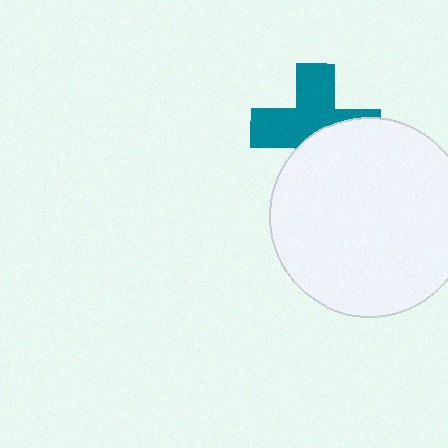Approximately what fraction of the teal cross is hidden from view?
Roughly 42% of the teal cross is hidden behind the white circle.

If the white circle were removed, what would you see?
You would see the complete teal cross.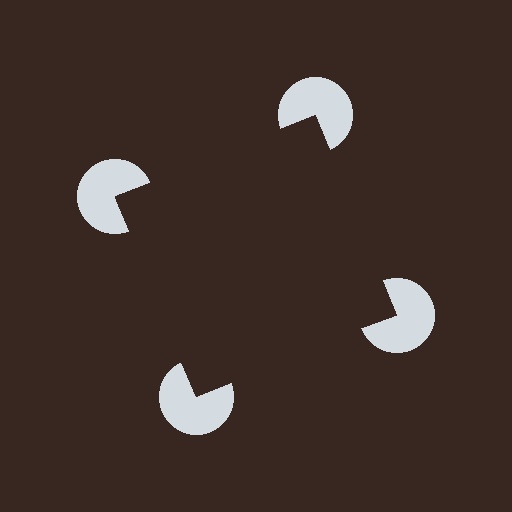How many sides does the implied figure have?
4 sides.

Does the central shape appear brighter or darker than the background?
It typically appears slightly darker than the background, even though no actual brightness change is drawn.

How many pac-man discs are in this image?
There are 4 — one at each vertex of the illusory square.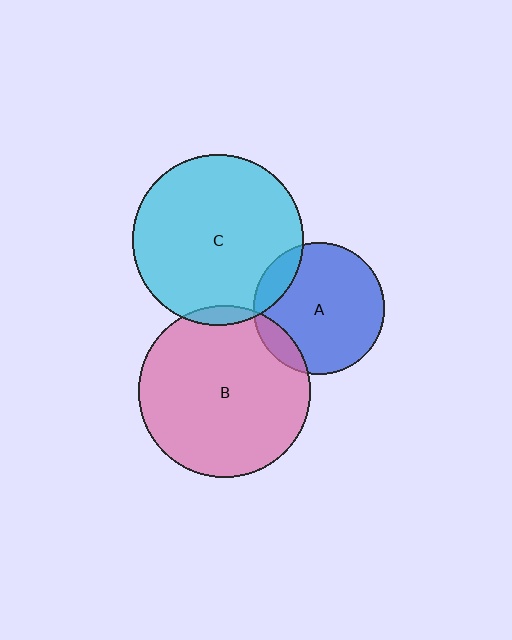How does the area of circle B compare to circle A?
Approximately 1.7 times.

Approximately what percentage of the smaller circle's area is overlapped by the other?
Approximately 5%.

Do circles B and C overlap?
Yes.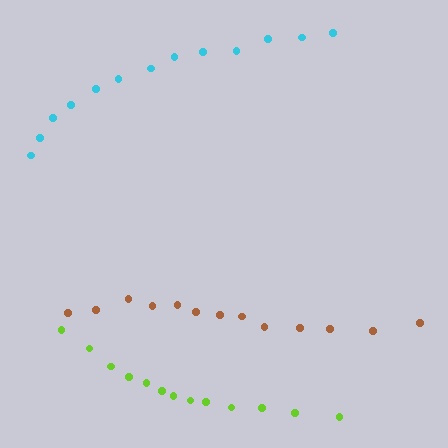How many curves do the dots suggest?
There are 3 distinct paths.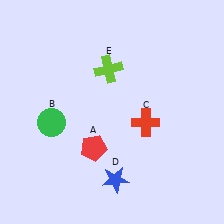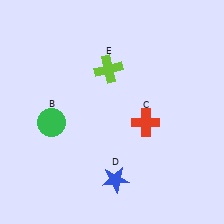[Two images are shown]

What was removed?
The red pentagon (A) was removed in Image 2.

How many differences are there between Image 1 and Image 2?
There is 1 difference between the two images.